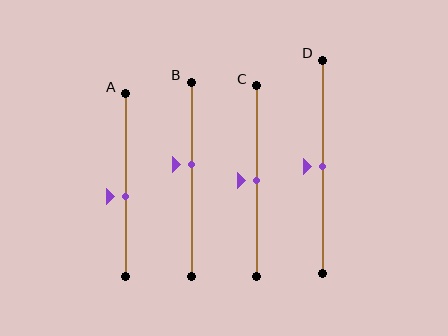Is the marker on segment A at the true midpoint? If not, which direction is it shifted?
No, the marker on segment A is shifted downward by about 6% of the segment length.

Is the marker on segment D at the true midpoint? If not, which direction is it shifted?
Yes, the marker on segment D is at the true midpoint.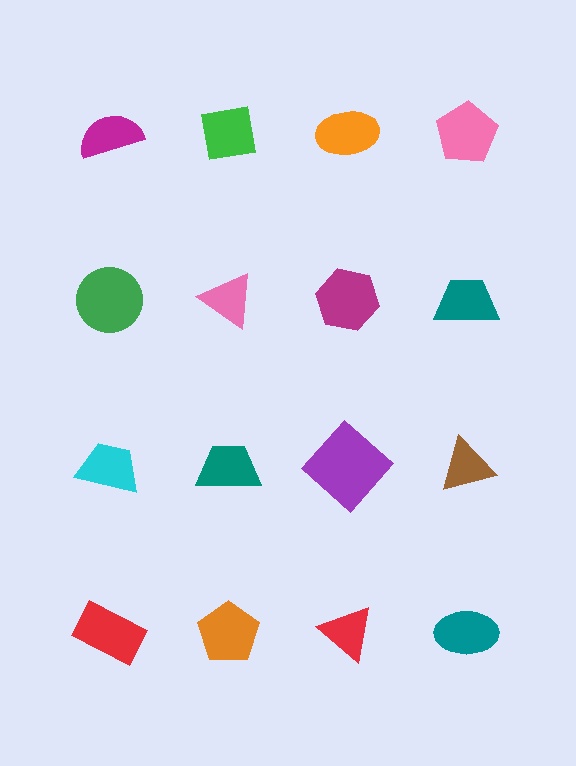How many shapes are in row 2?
4 shapes.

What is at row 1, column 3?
An orange ellipse.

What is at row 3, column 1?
A cyan trapezoid.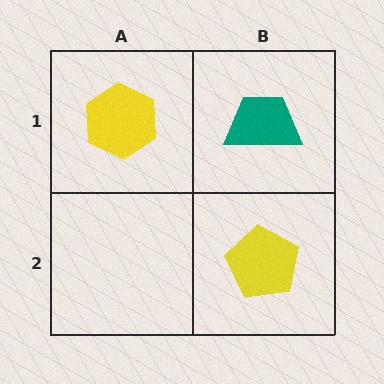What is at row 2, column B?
A yellow pentagon.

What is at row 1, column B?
A teal trapezoid.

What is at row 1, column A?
A yellow hexagon.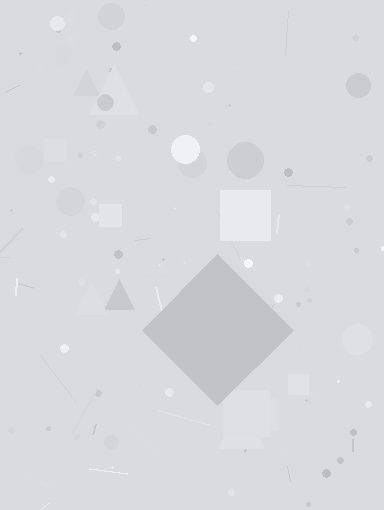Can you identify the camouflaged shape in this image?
The camouflaged shape is a diamond.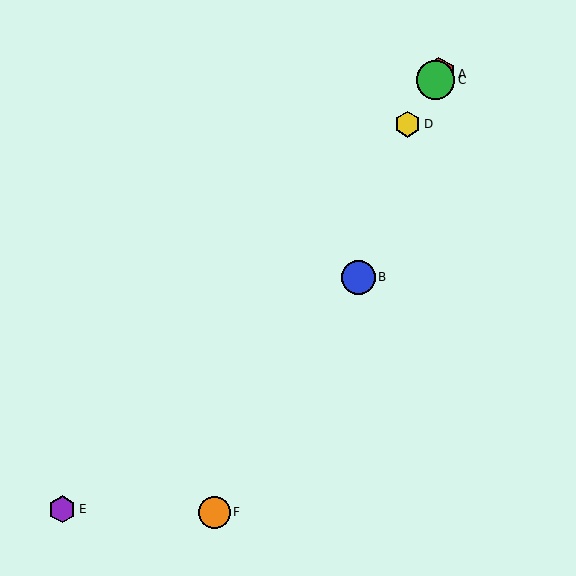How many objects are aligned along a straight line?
3 objects (A, C, D) are aligned along a straight line.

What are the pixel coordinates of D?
Object D is at (408, 124).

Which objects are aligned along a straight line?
Objects A, C, D are aligned along a straight line.